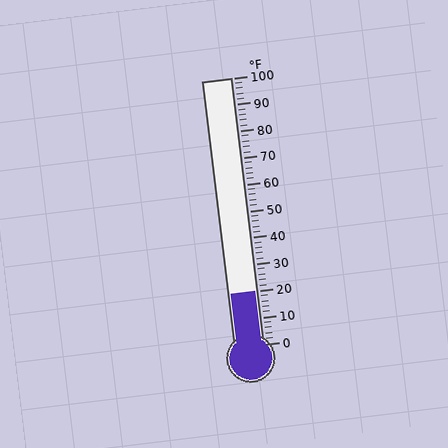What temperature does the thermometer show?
The thermometer shows approximately 20°F.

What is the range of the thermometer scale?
The thermometer scale ranges from 0°F to 100°F.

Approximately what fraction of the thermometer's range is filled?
The thermometer is filled to approximately 20% of its range.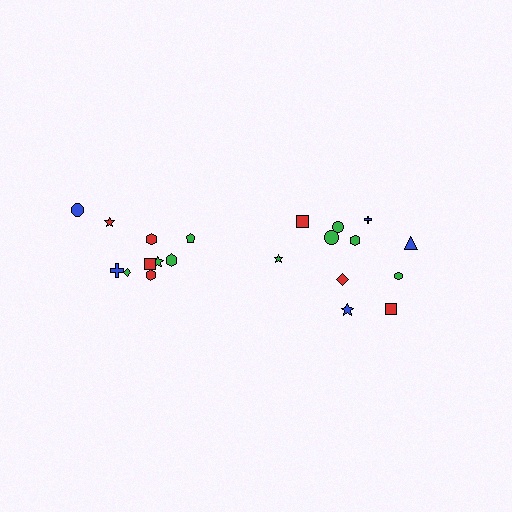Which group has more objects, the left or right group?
The right group.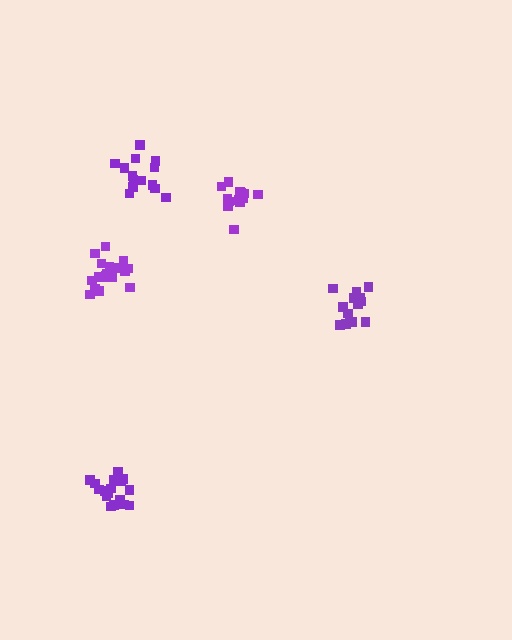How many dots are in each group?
Group 1: 15 dots, Group 2: 20 dots, Group 3: 14 dots, Group 4: 14 dots, Group 5: 17 dots (80 total).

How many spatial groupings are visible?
There are 5 spatial groupings.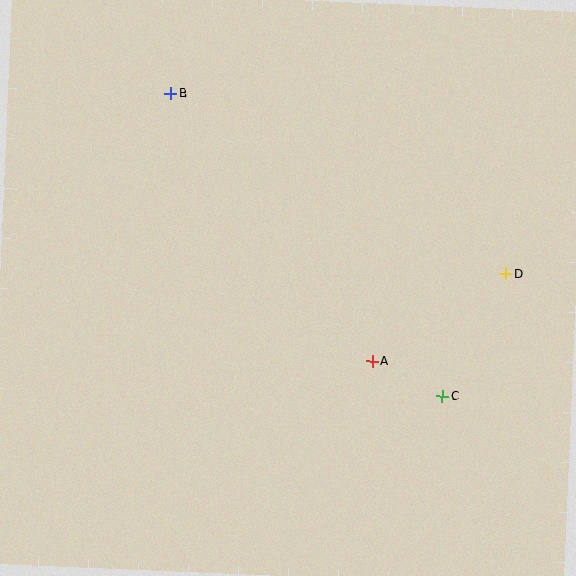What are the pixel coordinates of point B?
Point B is at (171, 93).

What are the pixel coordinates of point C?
Point C is at (442, 396).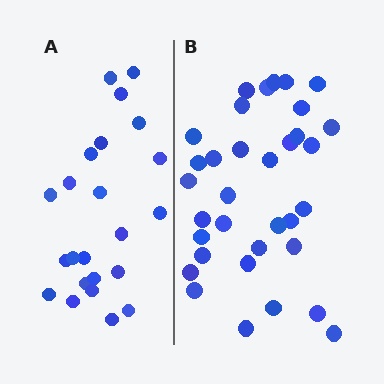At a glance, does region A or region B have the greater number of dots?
Region B (the right region) has more dots.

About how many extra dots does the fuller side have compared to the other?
Region B has roughly 12 or so more dots than region A.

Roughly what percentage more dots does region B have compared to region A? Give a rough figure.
About 50% more.